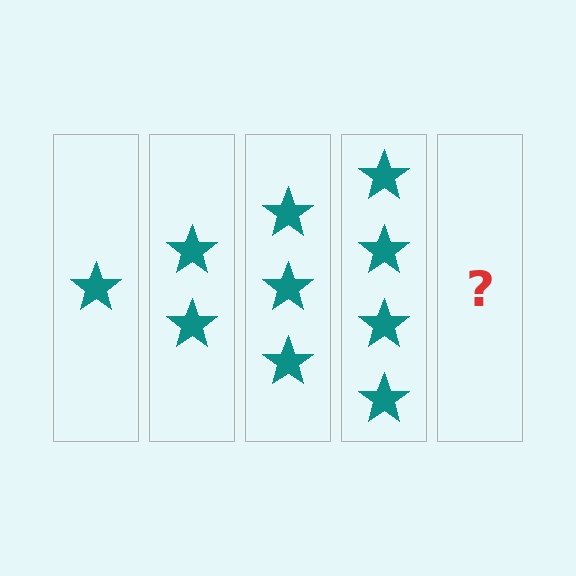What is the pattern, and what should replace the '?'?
The pattern is that each step adds one more star. The '?' should be 5 stars.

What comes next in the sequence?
The next element should be 5 stars.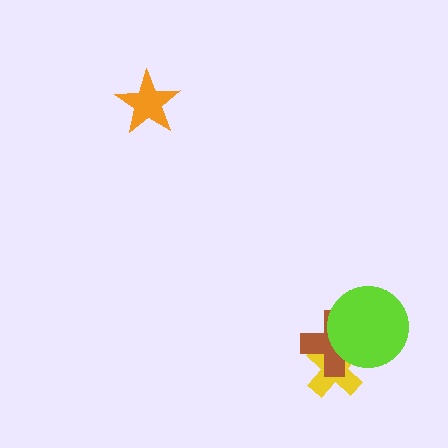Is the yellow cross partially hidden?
Yes, it is partially covered by another shape.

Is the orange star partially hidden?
No, no other shape covers it.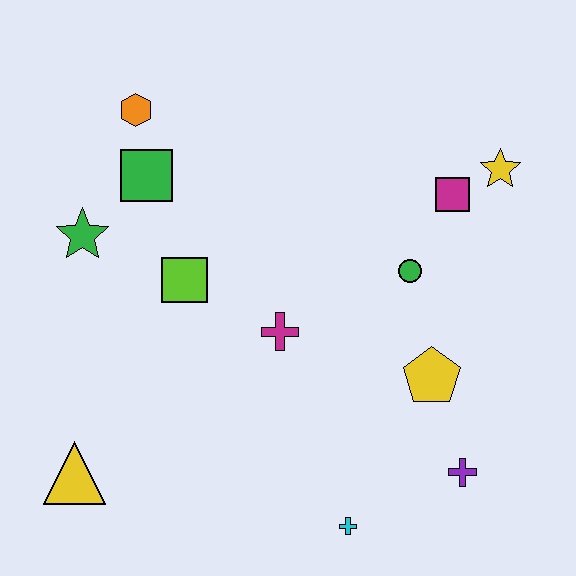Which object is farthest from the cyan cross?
The orange hexagon is farthest from the cyan cross.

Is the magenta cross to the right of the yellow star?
No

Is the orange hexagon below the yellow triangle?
No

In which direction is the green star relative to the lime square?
The green star is to the left of the lime square.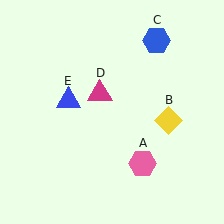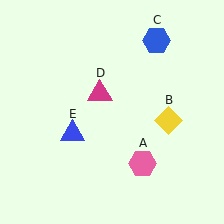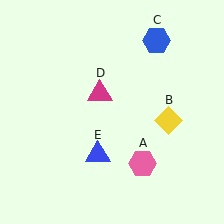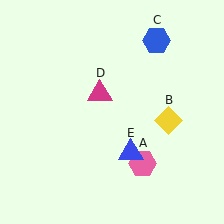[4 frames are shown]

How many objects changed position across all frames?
1 object changed position: blue triangle (object E).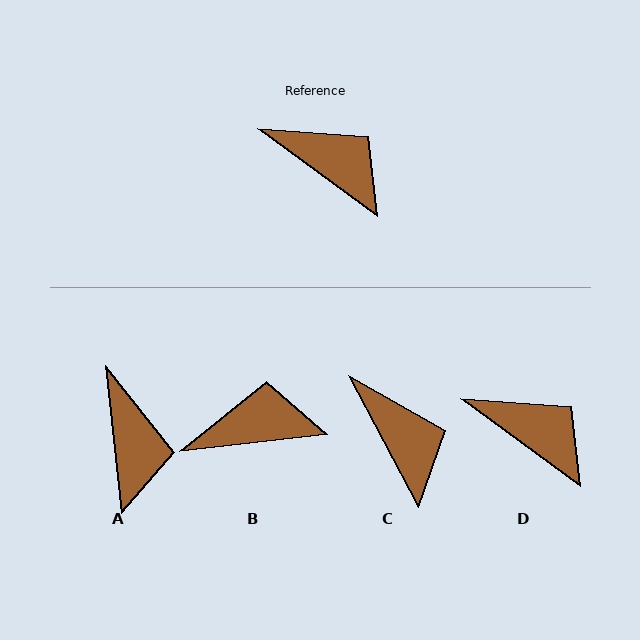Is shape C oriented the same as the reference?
No, it is off by about 26 degrees.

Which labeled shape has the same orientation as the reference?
D.